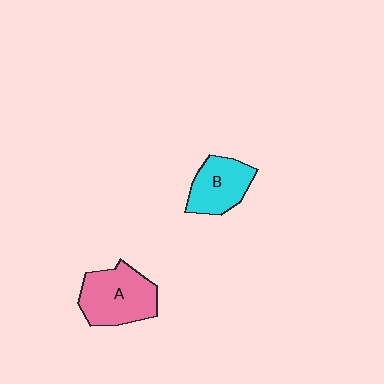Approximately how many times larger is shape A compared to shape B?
Approximately 1.3 times.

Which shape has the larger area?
Shape A (pink).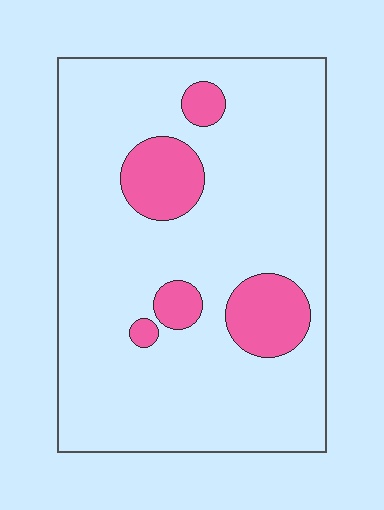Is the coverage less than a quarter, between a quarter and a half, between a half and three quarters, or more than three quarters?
Less than a quarter.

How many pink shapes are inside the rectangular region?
5.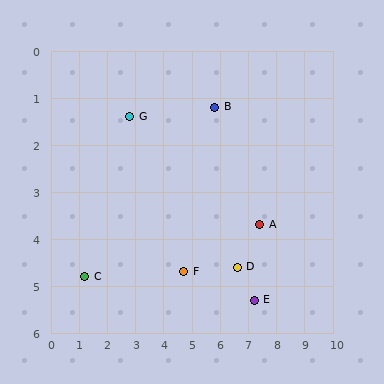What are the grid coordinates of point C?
Point C is at approximately (1.2, 4.8).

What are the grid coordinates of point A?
Point A is at approximately (7.4, 3.7).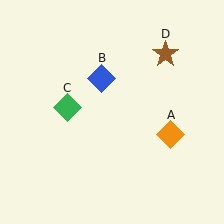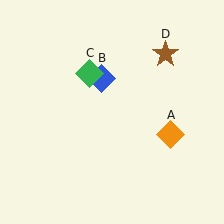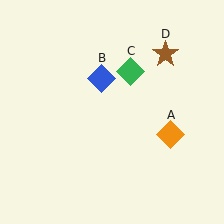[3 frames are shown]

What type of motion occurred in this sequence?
The green diamond (object C) rotated clockwise around the center of the scene.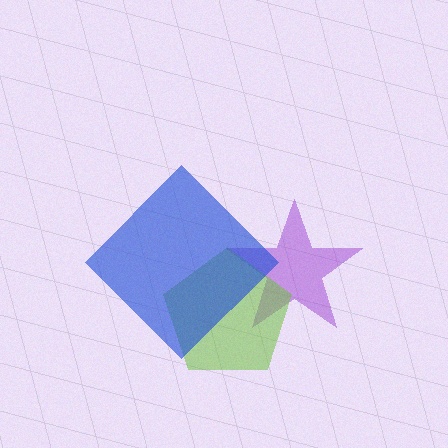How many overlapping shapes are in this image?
There are 3 overlapping shapes in the image.